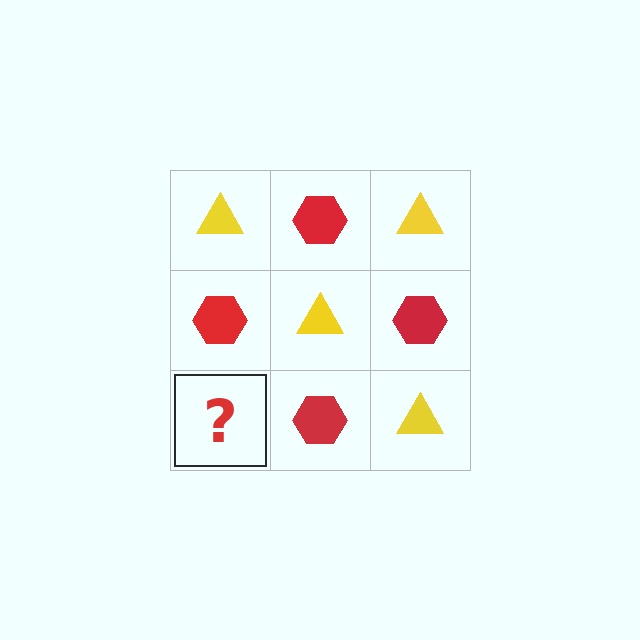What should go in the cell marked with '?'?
The missing cell should contain a yellow triangle.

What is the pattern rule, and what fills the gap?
The rule is that it alternates yellow triangle and red hexagon in a checkerboard pattern. The gap should be filled with a yellow triangle.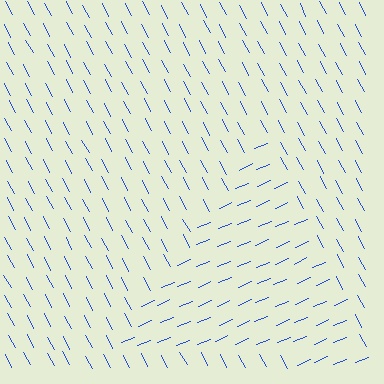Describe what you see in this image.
The image is filled with small blue line segments. A triangle region in the image has lines oriented differently from the surrounding lines, creating a visible texture boundary.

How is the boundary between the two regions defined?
The boundary is defined purely by a change in line orientation (approximately 86 degrees difference). All lines are the same color and thickness.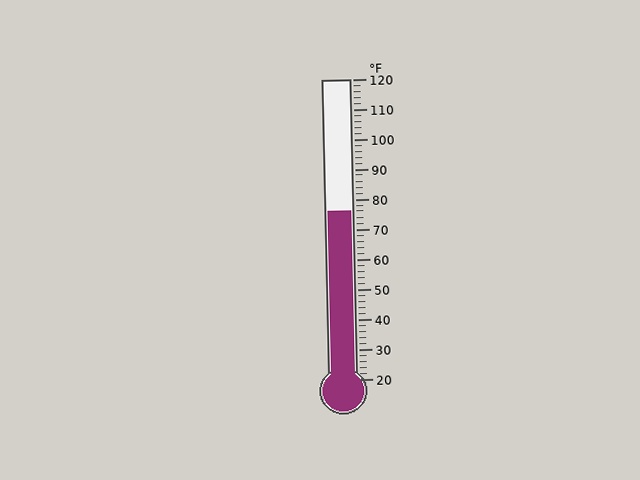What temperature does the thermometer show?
The thermometer shows approximately 76°F.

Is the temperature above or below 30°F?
The temperature is above 30°F.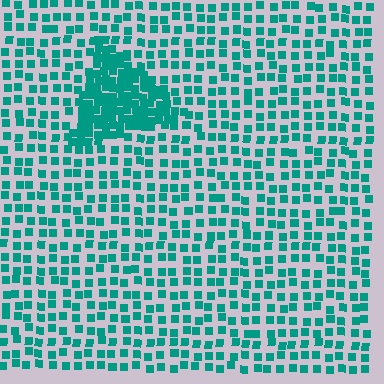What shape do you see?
I see a triangle.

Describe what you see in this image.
The image contains small teal elements arranged at two different densities. A triangle-shaped region is visible where the elements are more densely packed than the surrounding area.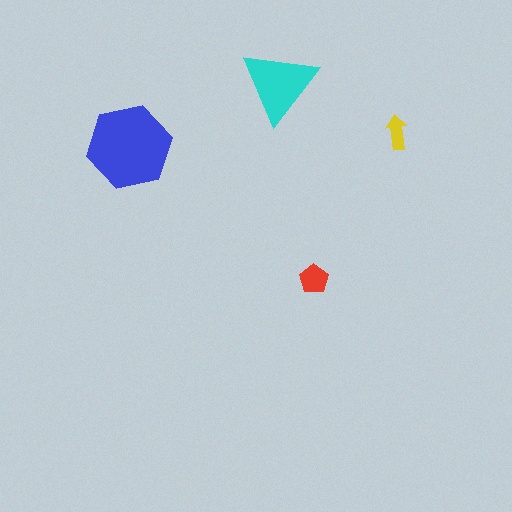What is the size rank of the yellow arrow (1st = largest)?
4th.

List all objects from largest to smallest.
The blue hexagon, the cyan triangle, the red pentagon, the yellow arrow.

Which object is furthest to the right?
The yellow arrow is rightmost.